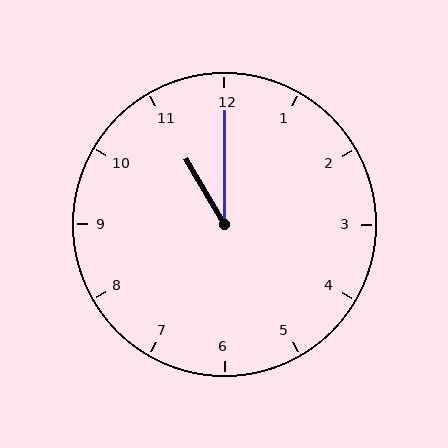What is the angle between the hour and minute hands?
Approximately 30 degrees.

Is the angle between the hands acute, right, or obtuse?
It is acute.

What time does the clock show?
11:00.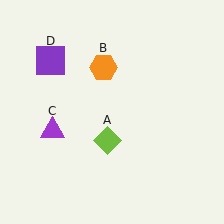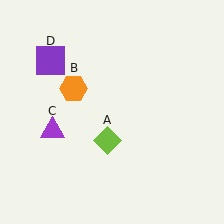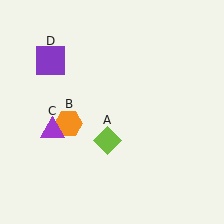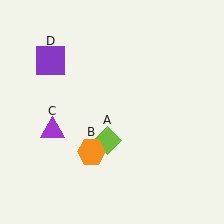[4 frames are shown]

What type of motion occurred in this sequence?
The orange hexagon (object B) rotated counterclockwise around the center of the scene.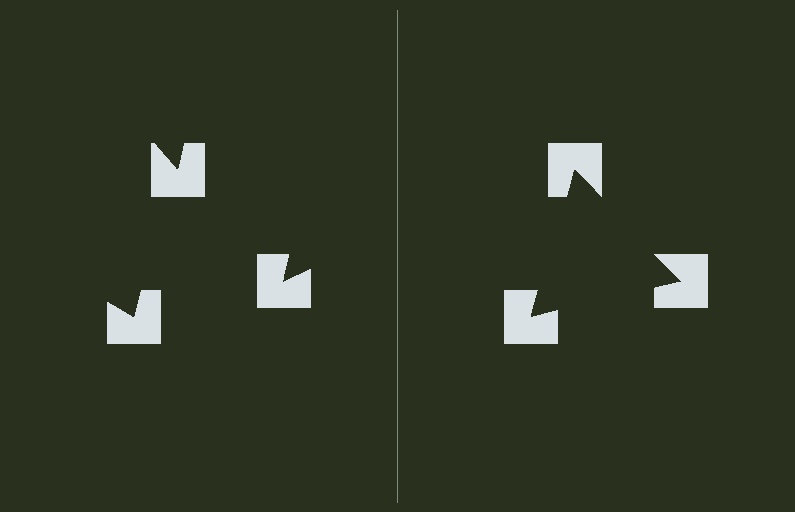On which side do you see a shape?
An illusory triangle appears on the right side. On the left side the wedge cuts are rotated, so no coherent shape forms.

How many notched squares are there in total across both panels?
6 — 3 on each side.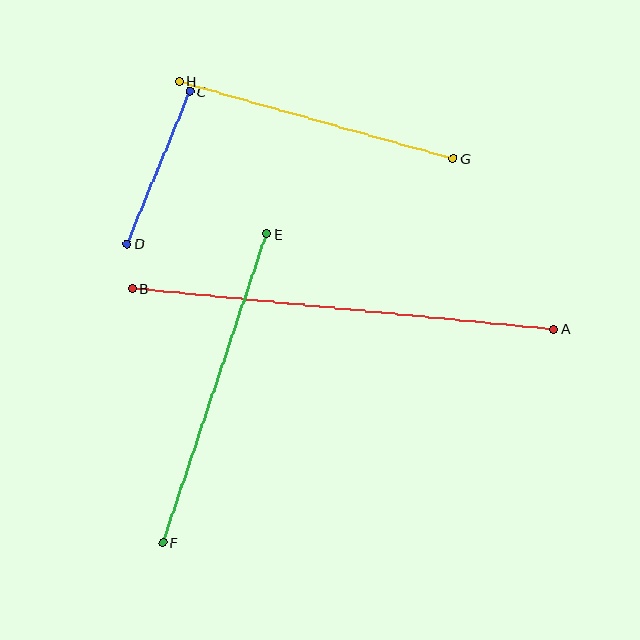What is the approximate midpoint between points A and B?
The midpoint is at approximately (343, 309) pixels.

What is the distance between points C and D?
The distance is approximately 165 pixels.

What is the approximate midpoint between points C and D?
The midpoint is at approximately (159, 168) pixels.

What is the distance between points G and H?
The distance is approximately 285 pixels.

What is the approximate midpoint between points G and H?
The midpoint is at approximately (316, 120) pixels.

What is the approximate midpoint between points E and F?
The midpoint is at approximately (215, 388) pixels.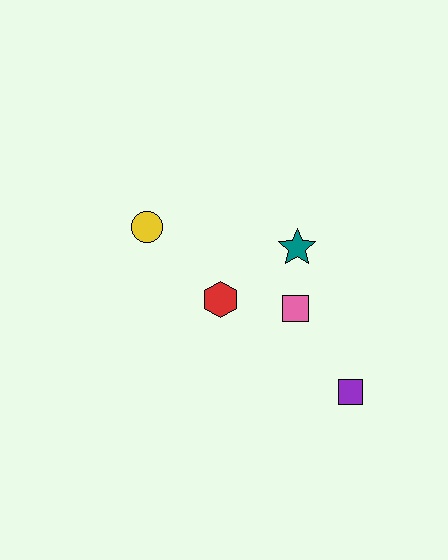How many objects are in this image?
There are 5 objects.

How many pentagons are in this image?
There are no pentagons.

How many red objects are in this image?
There is 1 red object.